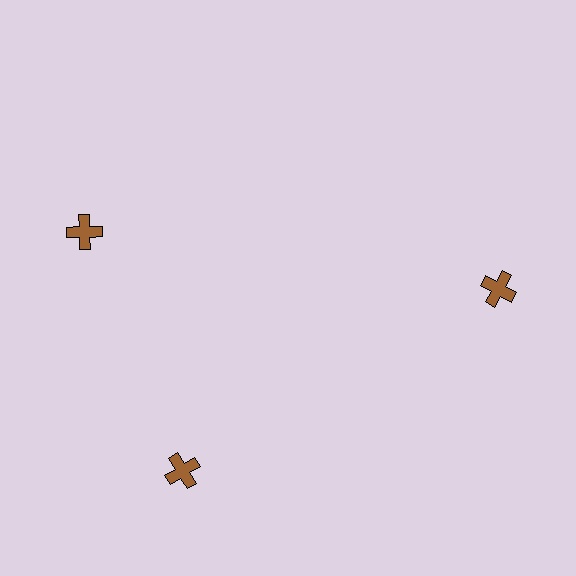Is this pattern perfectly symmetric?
No. The 3 brown crosses are arranged in a ring, but one element near the 11 o'clock position is rotated out of alignment along the ring, breaking the 3-fold rotational symmetry.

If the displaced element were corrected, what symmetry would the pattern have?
It would have 3-fold rotational symmetry — the pattern would map onto itself every 120 degrees.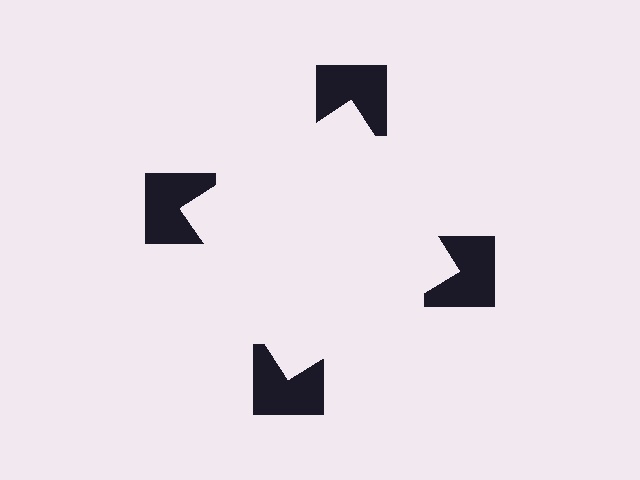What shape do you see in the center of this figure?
An illusory square — its edges are inferred from the aligned wedge cuts in the notched squares, not physically drawn.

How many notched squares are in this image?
There are 4 — one at each vertex of the illusory square.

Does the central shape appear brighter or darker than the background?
It typically appears slightly brighter than the background, even though no actual brightness change is drawn.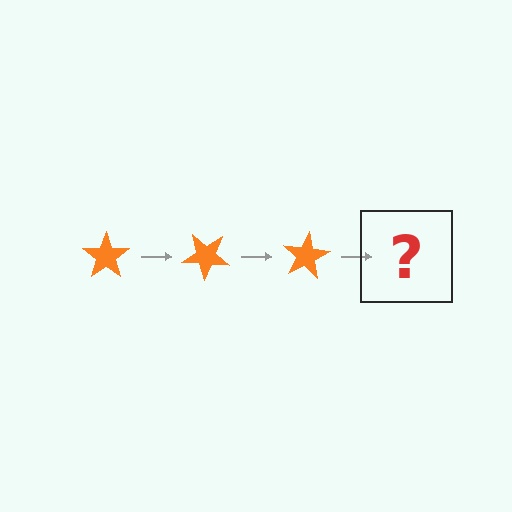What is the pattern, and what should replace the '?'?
The pattern is that the star rotates 40 degrees each step. The '?' should be an orange star rotated 120 degrees.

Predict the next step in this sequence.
The next step is an orange star rotated 120 degrees.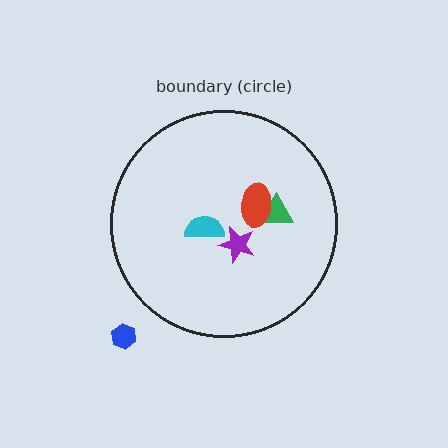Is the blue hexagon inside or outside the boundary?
Outside.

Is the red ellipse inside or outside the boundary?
Inside.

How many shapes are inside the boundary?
4 inside, 1 outside.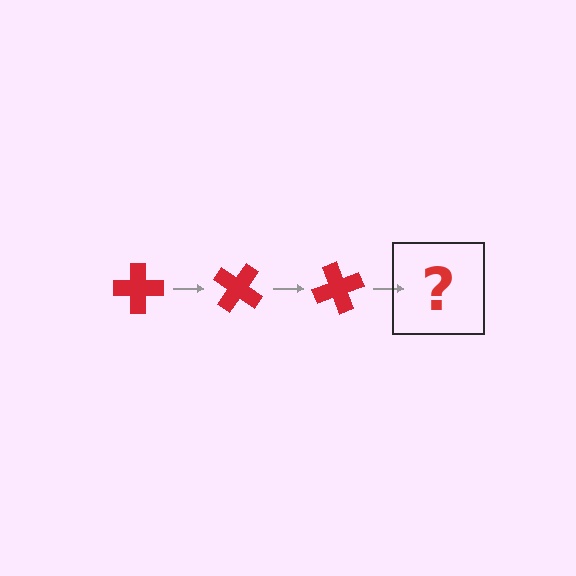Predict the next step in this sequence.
The next step is a red cross rotated 105 degrees.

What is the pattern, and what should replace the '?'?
The pattern is that the cross rotates 35 degrees each step. The '?' should be a red cross rotated 105 degrees.